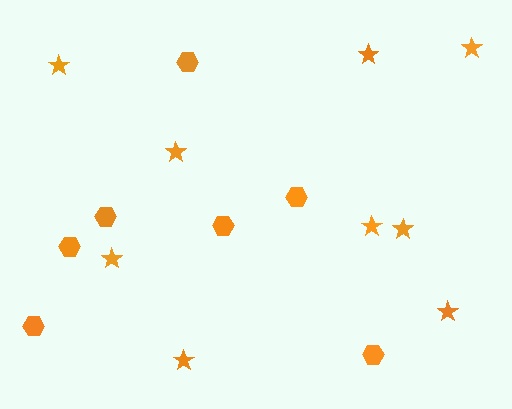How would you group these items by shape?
There are 2 groups: one group of stars (9) and one group of hexagons (7).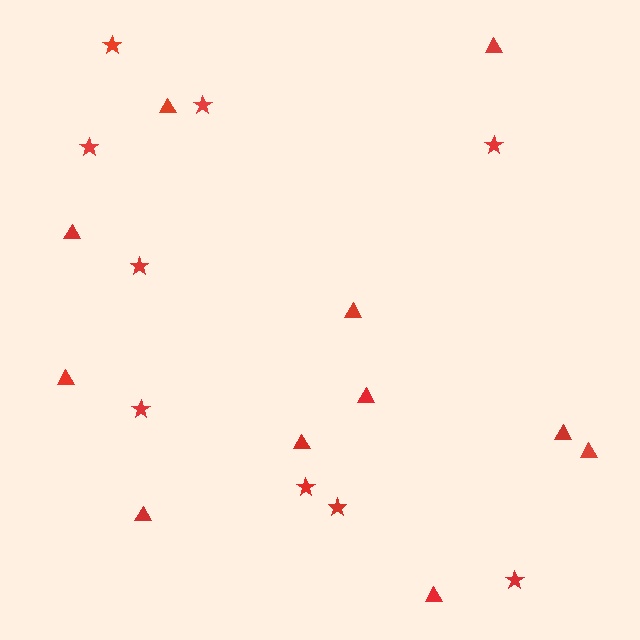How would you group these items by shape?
There are 2 groups: one group of triangles (11) and one group of stars (9).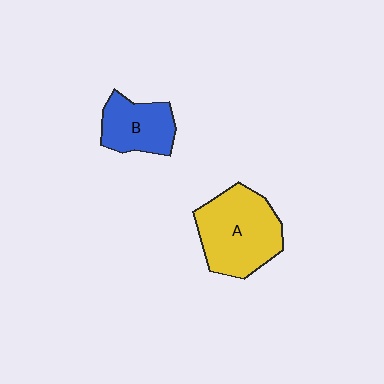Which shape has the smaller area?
Shape B (blue).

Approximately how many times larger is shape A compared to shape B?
Approximately 1.6 times.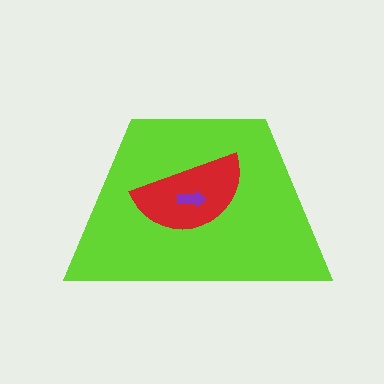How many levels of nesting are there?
3.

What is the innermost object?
The purple arrow.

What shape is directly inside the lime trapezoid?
The red semicircle.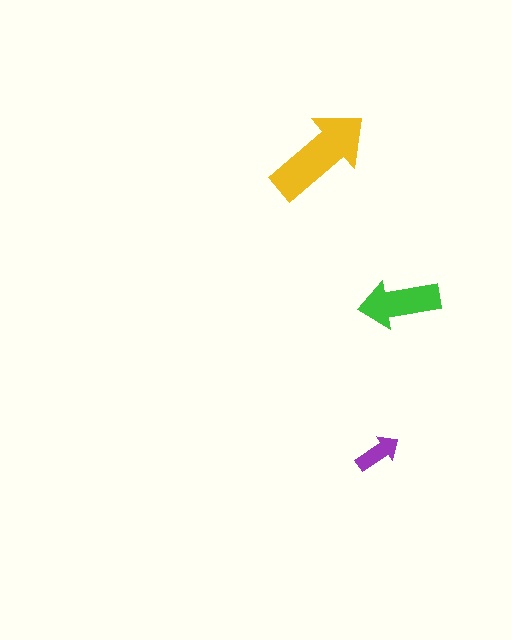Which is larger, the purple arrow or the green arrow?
The green one.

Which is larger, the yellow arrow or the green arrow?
The yellow one.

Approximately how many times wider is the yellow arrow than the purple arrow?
About 2.5 times wider.